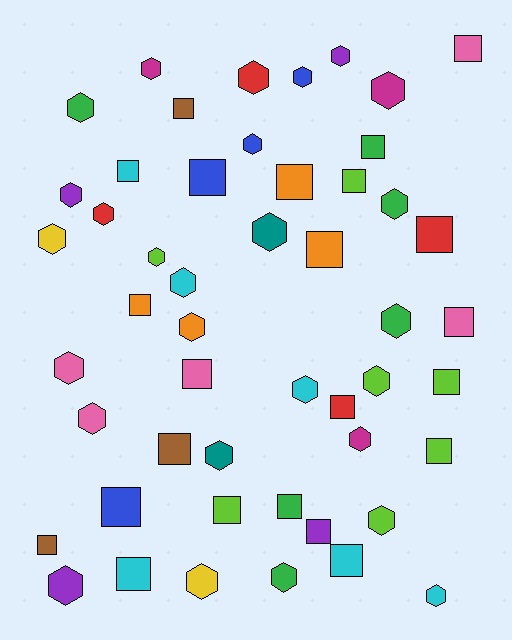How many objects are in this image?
There are 50 objects.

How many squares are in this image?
There are 23 squares.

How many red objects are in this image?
There are 4 red objects.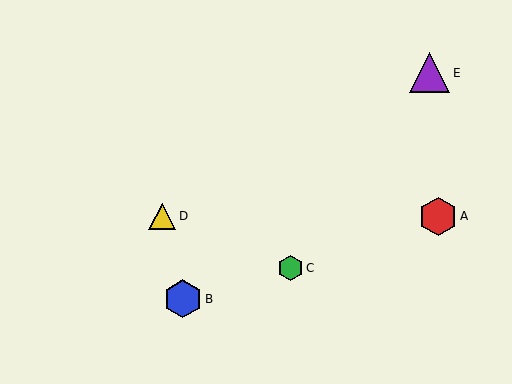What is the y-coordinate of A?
Object A is at y≈216.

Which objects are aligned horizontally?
Objects A, D are aligned horizontally.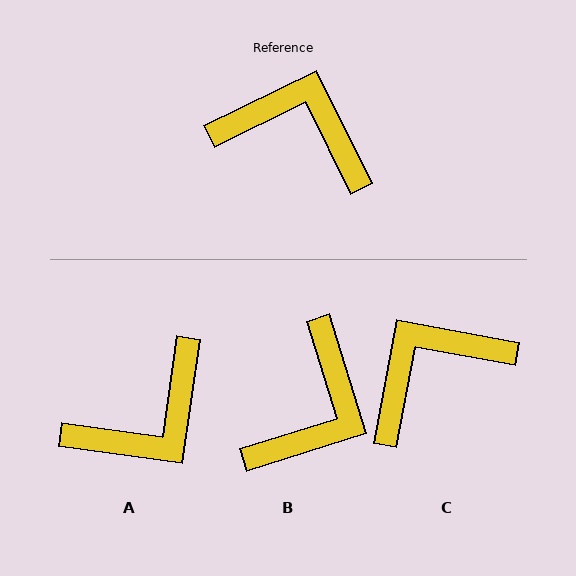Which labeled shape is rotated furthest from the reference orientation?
A, about 124 degrees away.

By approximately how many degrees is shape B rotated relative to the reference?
Approximately 99 degrees clockwise.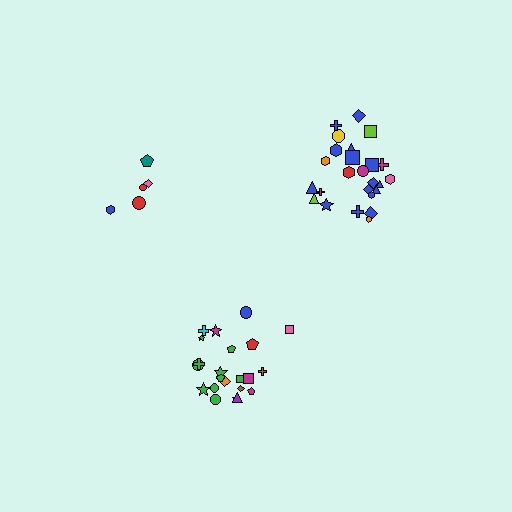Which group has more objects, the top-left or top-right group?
The top-right group.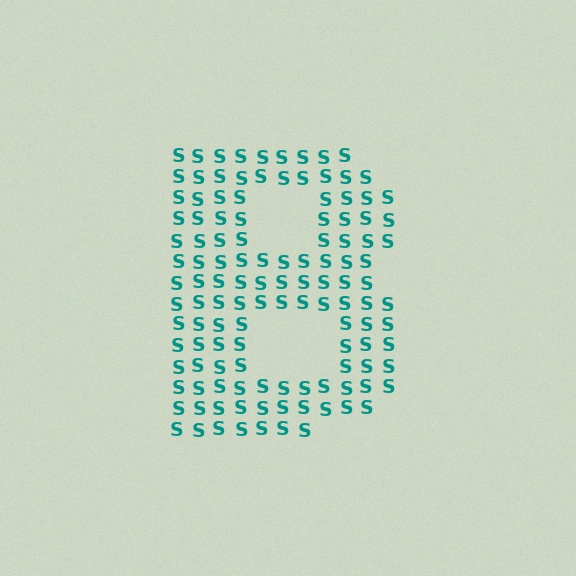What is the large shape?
The large shape is the letter B.